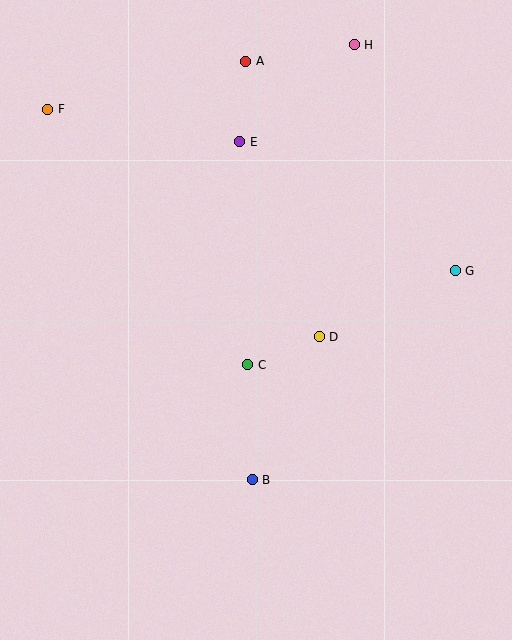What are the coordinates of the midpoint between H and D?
The midpoint between H and D is at (337, 191).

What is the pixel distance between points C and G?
The distance between C and G is 228 pixels.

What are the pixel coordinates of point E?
Point E is at (240, 142).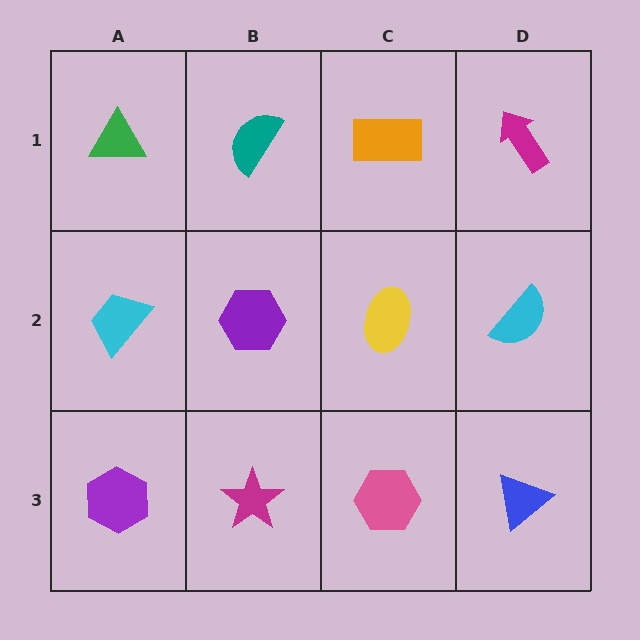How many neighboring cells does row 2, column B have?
4.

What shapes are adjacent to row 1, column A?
A cyan trapezoid (row 2, column A), a teal semicircle (row 1, column B).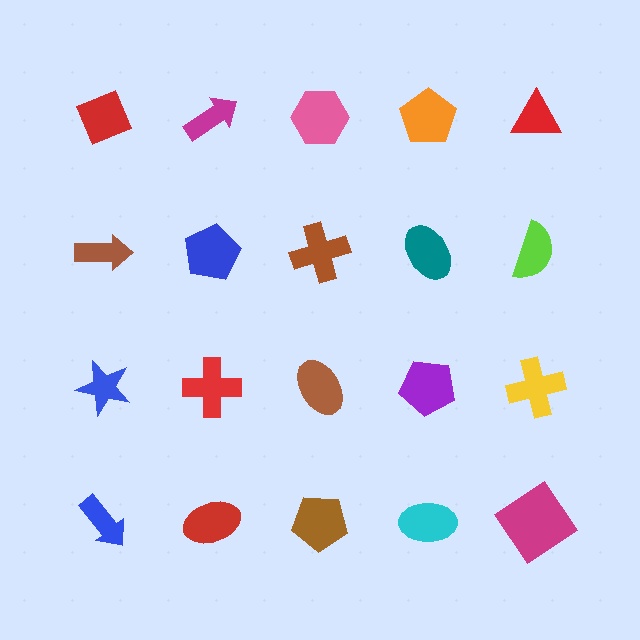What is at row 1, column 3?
A pink hexagon.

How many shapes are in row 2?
5 shapes.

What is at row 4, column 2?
A red ellipse.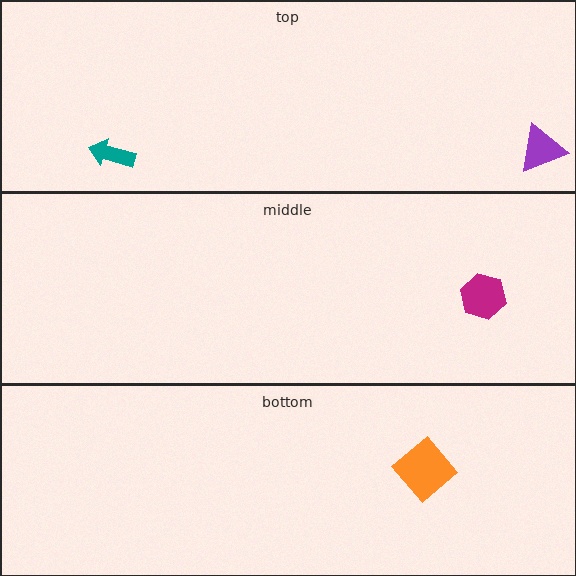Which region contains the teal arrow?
The top region.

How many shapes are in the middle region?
1.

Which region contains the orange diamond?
The bottom region.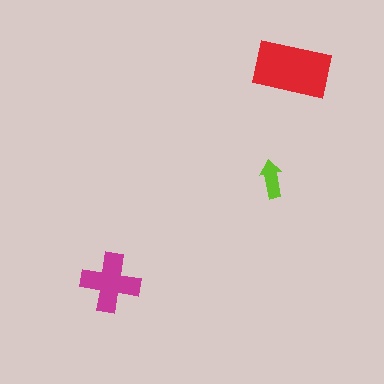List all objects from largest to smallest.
The red rectangle, the magenta cross, the lime arrow.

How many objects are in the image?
There are 3 objects in the image.